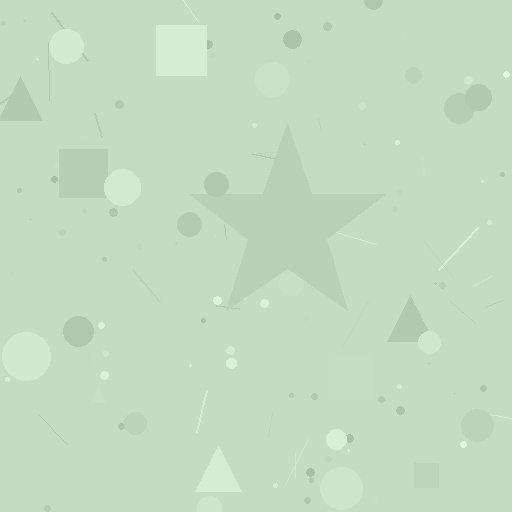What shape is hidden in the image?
A star is hidden in the image.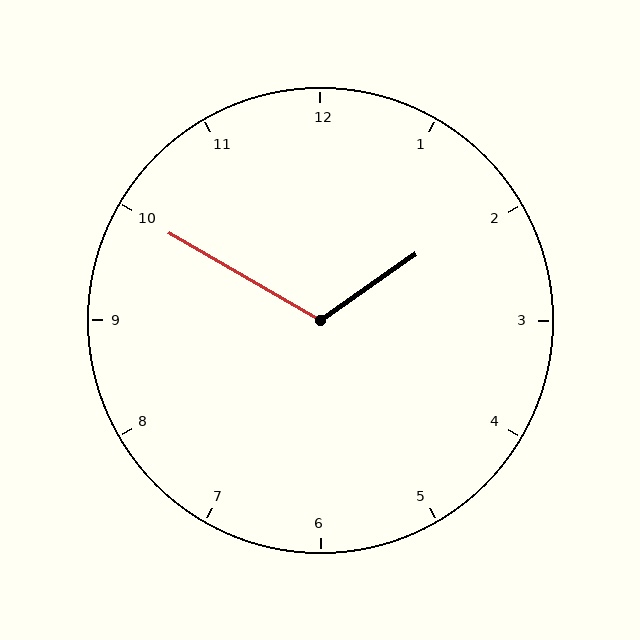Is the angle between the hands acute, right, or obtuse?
It is obtuse.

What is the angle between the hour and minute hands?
Approximately 115 degrees.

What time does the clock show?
1:50.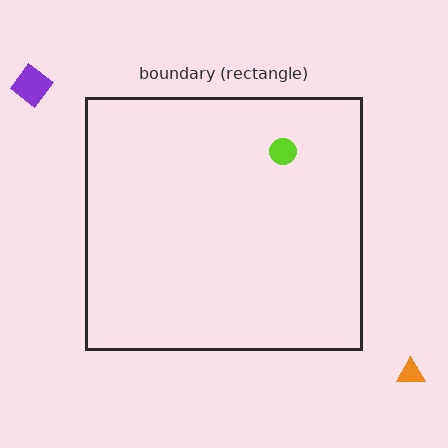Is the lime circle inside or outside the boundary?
Inside.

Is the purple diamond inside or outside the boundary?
Outside.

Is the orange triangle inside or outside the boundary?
Outside.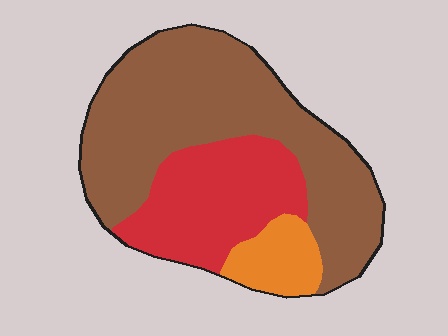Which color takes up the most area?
Brown, at roughly 60%.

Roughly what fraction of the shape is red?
Red covers around 30% of the shape.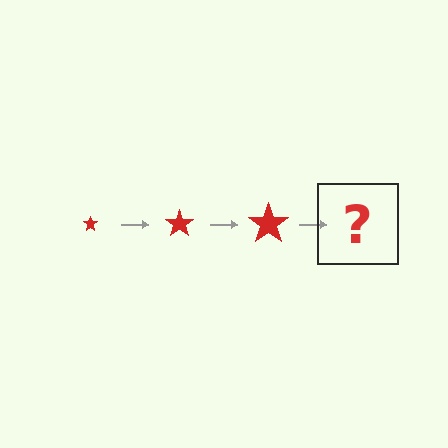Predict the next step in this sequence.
The next step is a red star, larger than the previous one.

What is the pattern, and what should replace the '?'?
The pattern is that the star gets progressively larger each step. The '?' should be a red star, larger than the previous one.